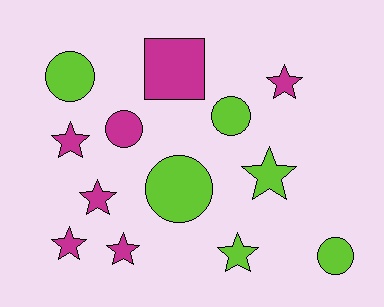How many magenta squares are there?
There is 1 magenta square.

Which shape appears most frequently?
Star, with 7 objects.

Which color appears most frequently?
Magenta, with 7 objects.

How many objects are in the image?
There are 13 objects.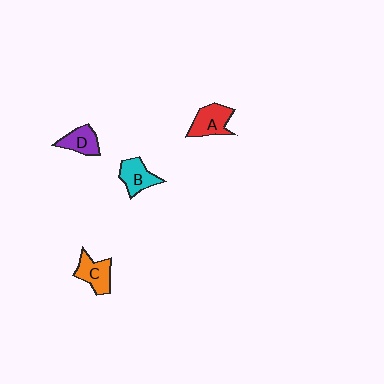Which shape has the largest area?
Shape A (red).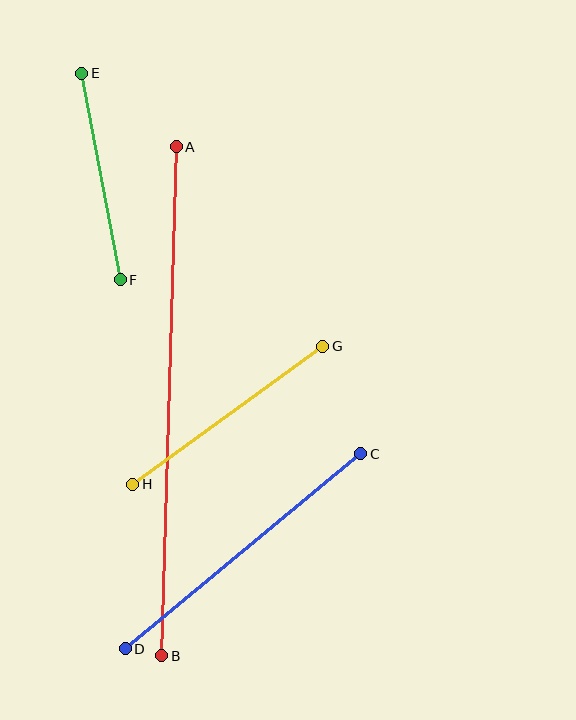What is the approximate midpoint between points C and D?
The midpoint is at approximately (243, 551) pixels.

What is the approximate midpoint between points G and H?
The midpoint is at approximately (228, 415) pixels.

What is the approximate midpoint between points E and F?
The midpoint is at approximately (101, 176) pixels.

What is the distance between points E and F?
The distance is approximately 210 pixels.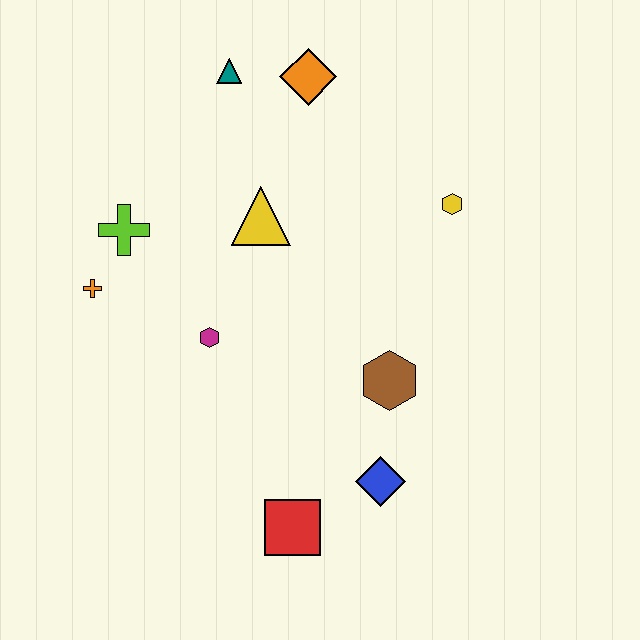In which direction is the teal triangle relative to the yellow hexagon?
The teal triangle is to the left of the yellow hexagon.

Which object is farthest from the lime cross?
The blue diamond is farthest from the lime cross.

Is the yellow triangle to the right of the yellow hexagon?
No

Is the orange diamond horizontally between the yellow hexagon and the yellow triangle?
Yes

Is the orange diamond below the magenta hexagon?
No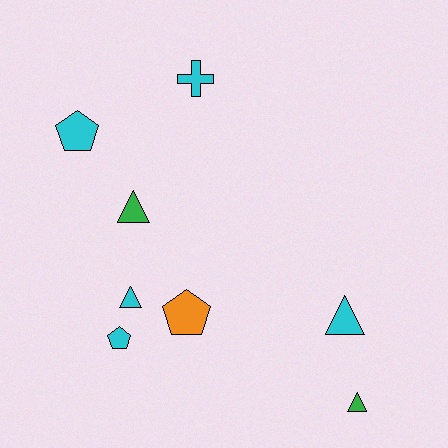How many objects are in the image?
There are 8 objects.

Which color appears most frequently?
Cyan, with 5 objects.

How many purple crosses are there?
There are no purple crosses.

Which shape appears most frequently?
Triangle, with 4 objects.